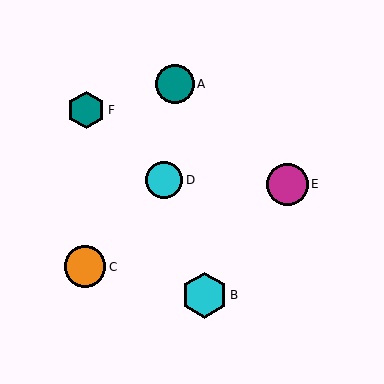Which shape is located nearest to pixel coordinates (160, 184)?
The cyan circle (labeled D) at (164, 180) is nearest to that location.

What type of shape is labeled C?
Shape C is an orange circle.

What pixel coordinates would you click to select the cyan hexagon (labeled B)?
Click at (205, 295) to select the cyan hexagon B.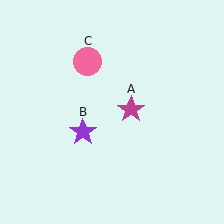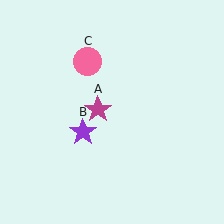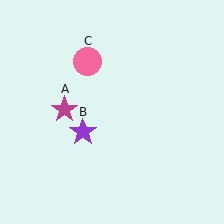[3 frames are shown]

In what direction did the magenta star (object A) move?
The magenta star (object A) moved left.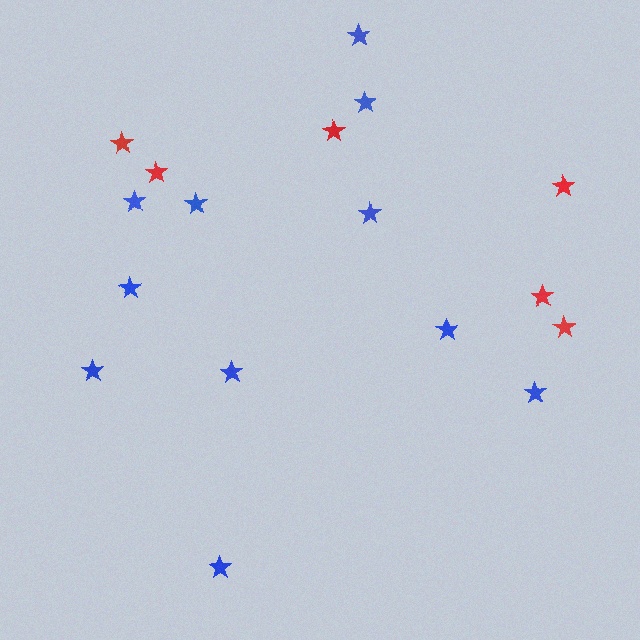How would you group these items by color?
There are 2 groups: one group of red stars (6) and one group of blue stars (11).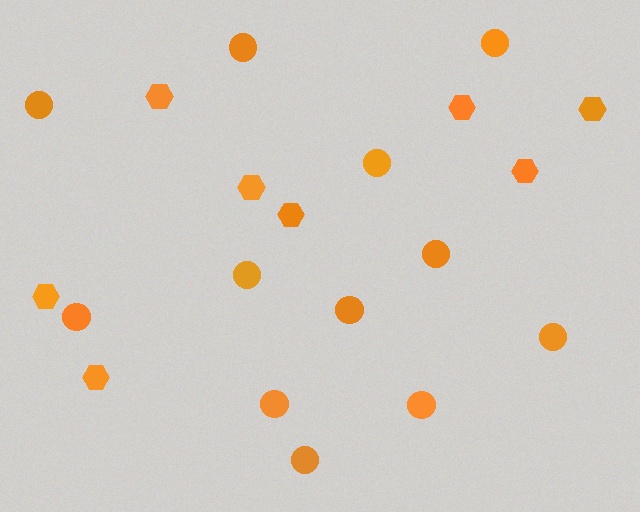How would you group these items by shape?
There are 2 groups: one group of hexagons (8) and one group of circles (12).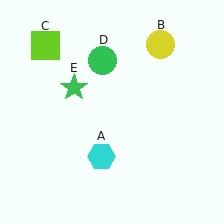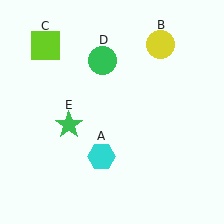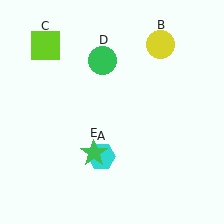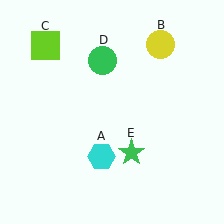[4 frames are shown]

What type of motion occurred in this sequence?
The green star (object E) rotated counterclockwise around the center of the scene.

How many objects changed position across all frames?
1 object changed position: green star (object E).